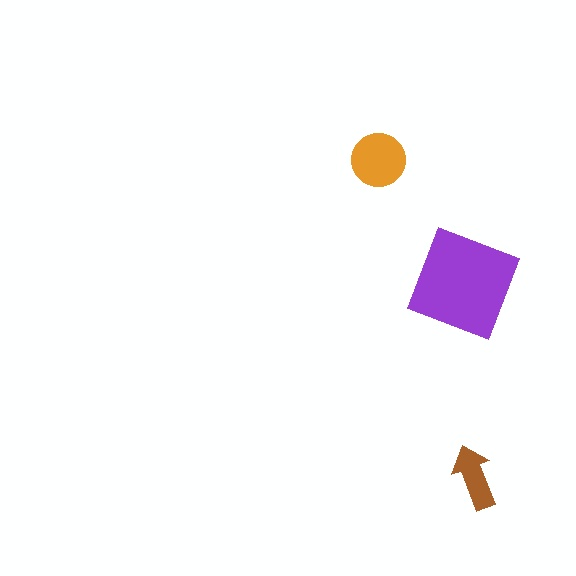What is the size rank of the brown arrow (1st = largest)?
3rd.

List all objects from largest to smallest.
The purple diamond, the orange circle, the brown arrow.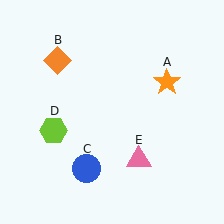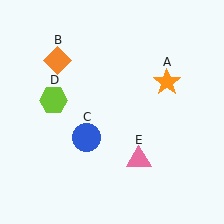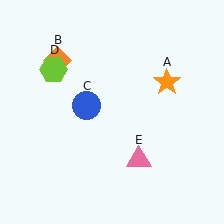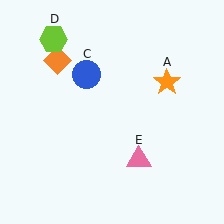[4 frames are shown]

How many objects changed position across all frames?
2 objects changed position: blue circle (object C), lime hexagon (object D).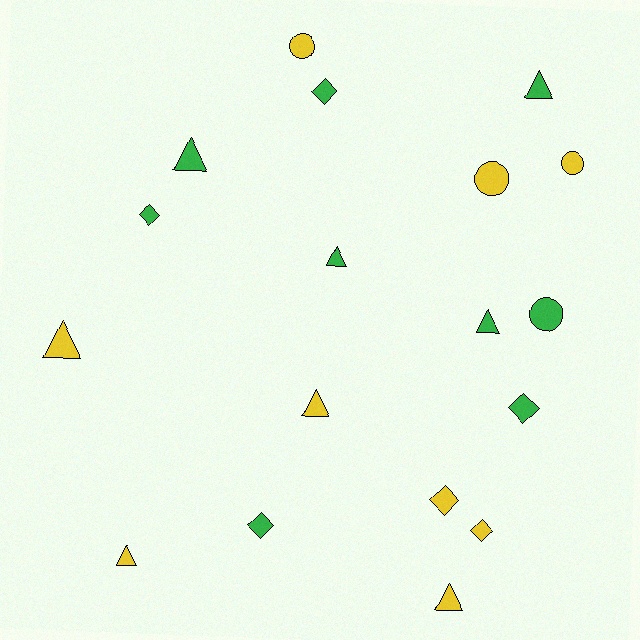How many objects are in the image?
There are 18 objects.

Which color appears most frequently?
Green, with 9 objects.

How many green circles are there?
There is 1 green circle.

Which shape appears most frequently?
Triangle, with 8 objects.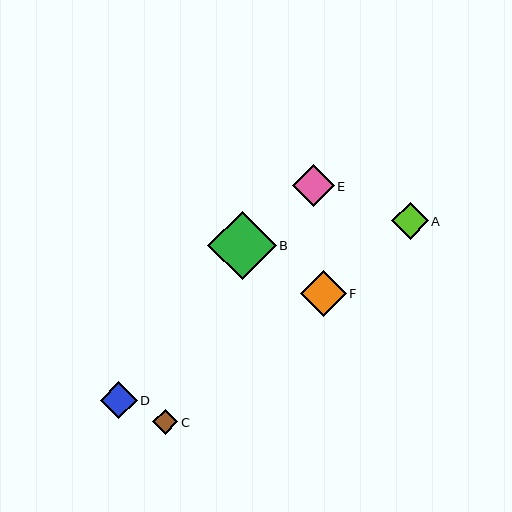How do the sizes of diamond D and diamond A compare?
Diamond D and diamond A are approximately the same size.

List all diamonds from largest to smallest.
From largest to smallest: B, F, E, D, A, C.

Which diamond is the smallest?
Diamond C is the smallest with a size of approximately 25 pixels.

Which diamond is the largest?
Diamond B is the largest with a size of approximately 68 pixels.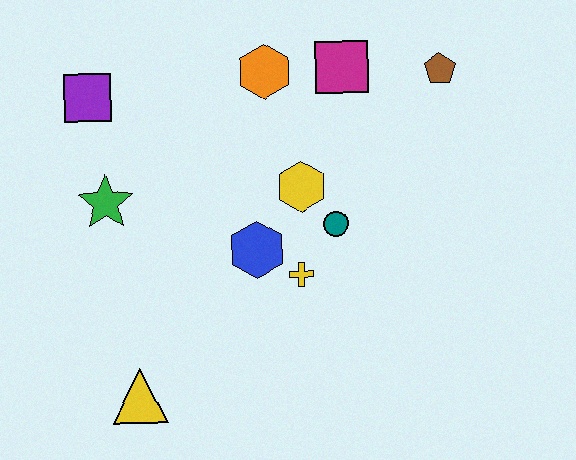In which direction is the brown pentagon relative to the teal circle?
The brown pentagon is above the teal circle.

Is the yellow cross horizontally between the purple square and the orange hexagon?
No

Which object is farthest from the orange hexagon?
The yellow triangle is farthest from the orange hexagon.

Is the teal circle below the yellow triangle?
No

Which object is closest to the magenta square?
The orange hexagon is closest to the magenta square.